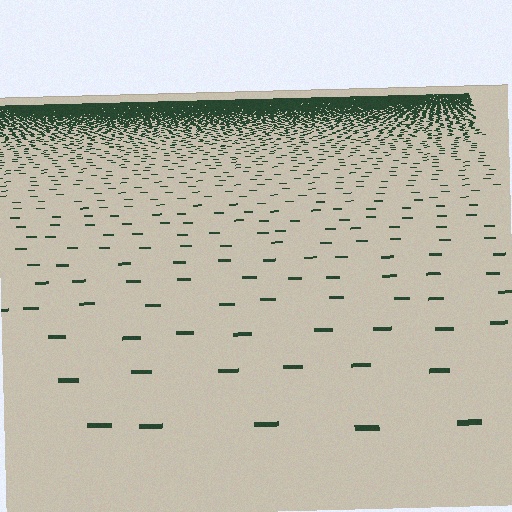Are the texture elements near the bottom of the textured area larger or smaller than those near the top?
Larger. Near the bottom, elements are closer to the viewer and appear at a bigger on-screen size.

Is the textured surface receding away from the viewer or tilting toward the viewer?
The surface is receding away from the viewer. Texture elements get smaller and denser toward the top.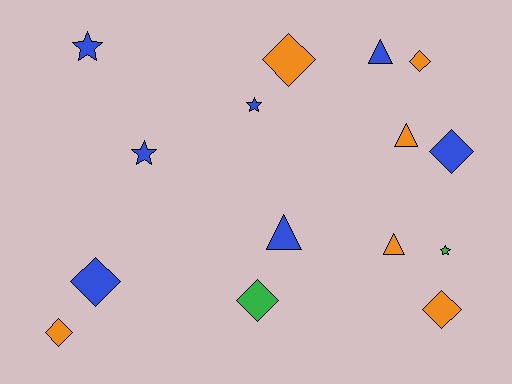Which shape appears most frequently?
Diamond, with 7 objects.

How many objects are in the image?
There are 15 objects.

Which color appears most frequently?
Blue, with 7 objects.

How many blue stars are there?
There are 3 blue stars.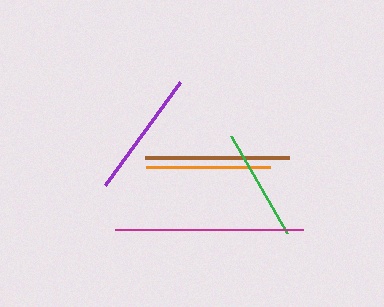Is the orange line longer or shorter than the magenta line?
The magenta line is longer than the orange line.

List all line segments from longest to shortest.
From longest to shortest: magenta, brown, purple, orange, green.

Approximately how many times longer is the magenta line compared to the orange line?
The magenta line is approximately 1.5 times the length of the orange line.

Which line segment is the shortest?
The green line is the shortest at approximately 112 pixels.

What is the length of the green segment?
The green segment is approximately 112 pixels long.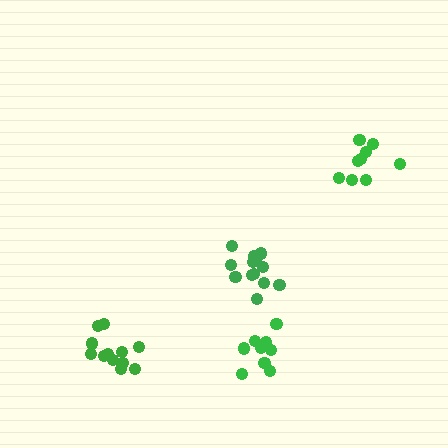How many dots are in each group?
Group 1: 9 dots, Group 2: 9 dots, Group 3: 13 dots, Group 4: 12 dots (43 total).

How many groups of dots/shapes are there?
There are 4 groups.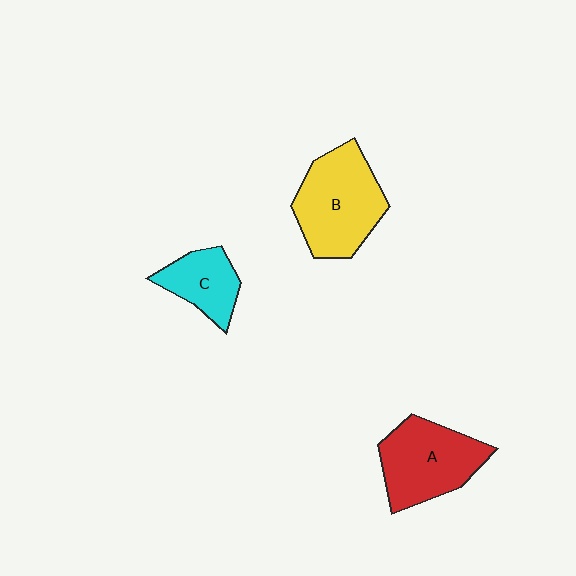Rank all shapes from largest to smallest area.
From largest to smallest: B (yellow), A (red), C (cyan).